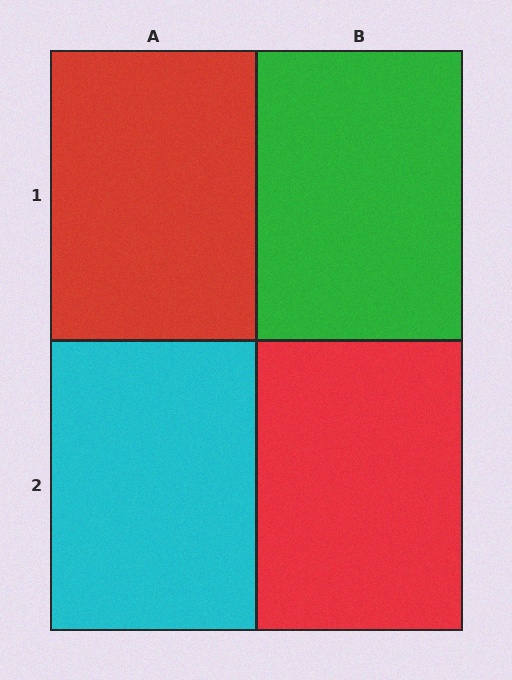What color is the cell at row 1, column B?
Green.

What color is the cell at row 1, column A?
Red.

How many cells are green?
1 cell is green.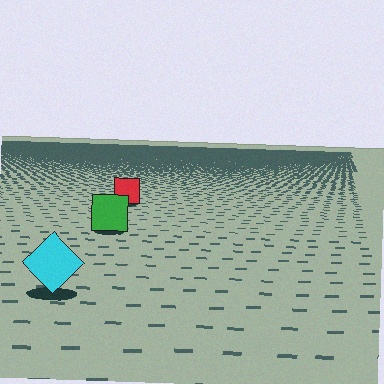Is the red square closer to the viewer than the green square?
No. The green square is closer — you can tell from the texture gradient: the ground texture is coarser near it.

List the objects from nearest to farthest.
From nearest to farthest: the cyan diamond, the green square, the red square.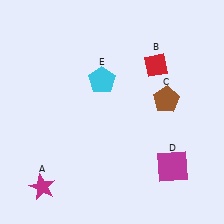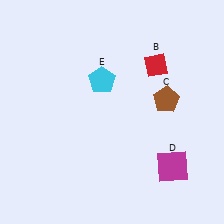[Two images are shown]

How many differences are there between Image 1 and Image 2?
There is 1 difference between the two images.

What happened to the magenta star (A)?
The magenta star (A) was removed in Image 2. It was in the bottom-left area of Image 1.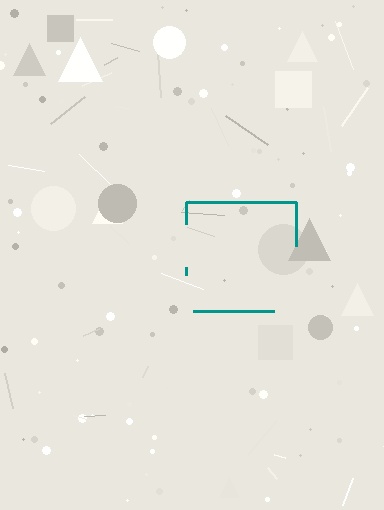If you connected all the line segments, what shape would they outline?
They would outline a square.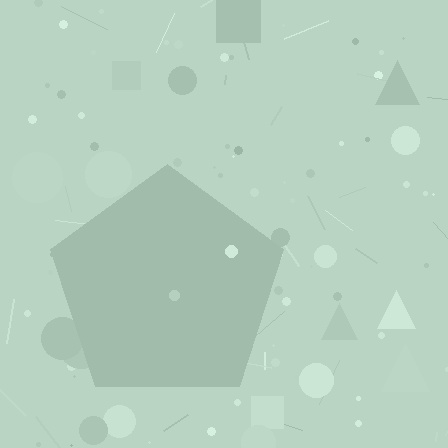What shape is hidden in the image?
A pentagon is hidden in the image.